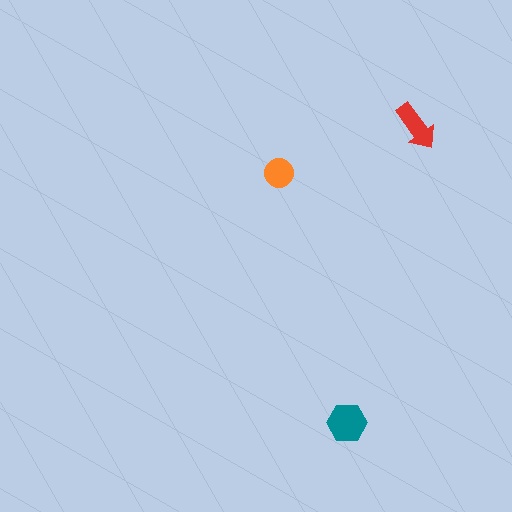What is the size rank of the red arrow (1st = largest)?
2nd.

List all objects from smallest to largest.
The orange circle, the red arrow, the teal hexagon.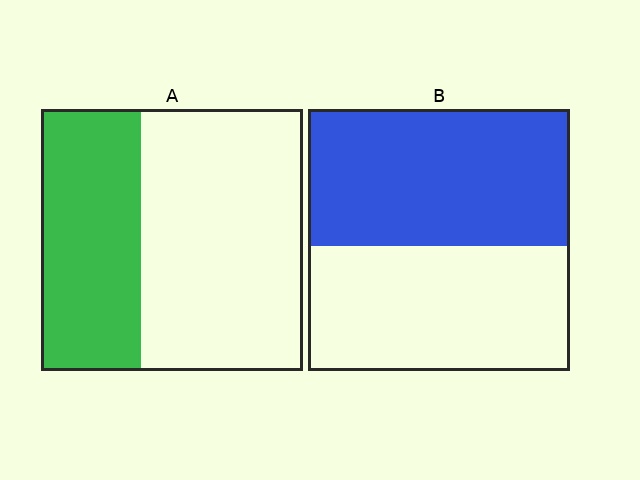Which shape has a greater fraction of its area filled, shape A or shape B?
Shape B.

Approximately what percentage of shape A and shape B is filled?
A is approximately 40% and B is approximately 50%.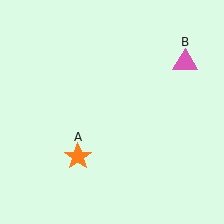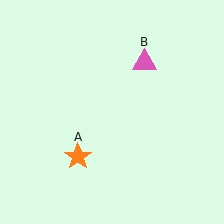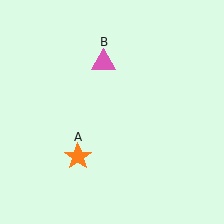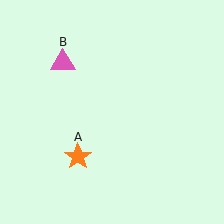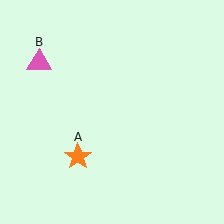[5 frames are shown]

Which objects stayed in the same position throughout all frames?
Orange star (object A) remained stationary.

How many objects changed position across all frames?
1 object changed position: pink triangle (object B).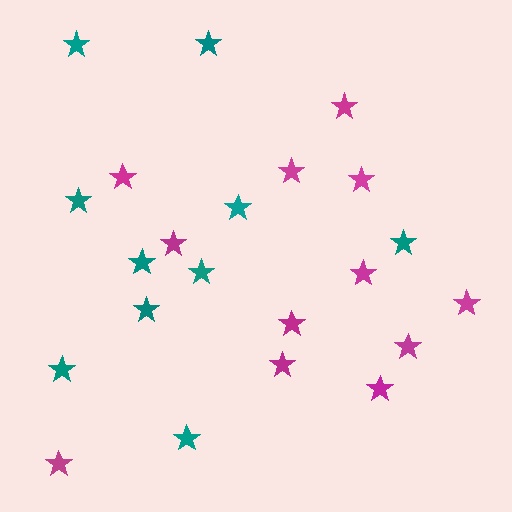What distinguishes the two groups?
There are 2 groups: one group of magenta stars (12) and one group of teal stars (10).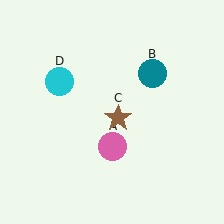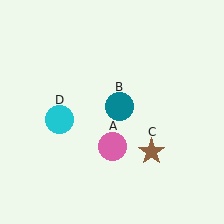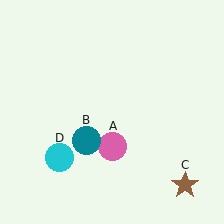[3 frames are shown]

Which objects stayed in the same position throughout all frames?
Pink circle (object A) remained stationary.